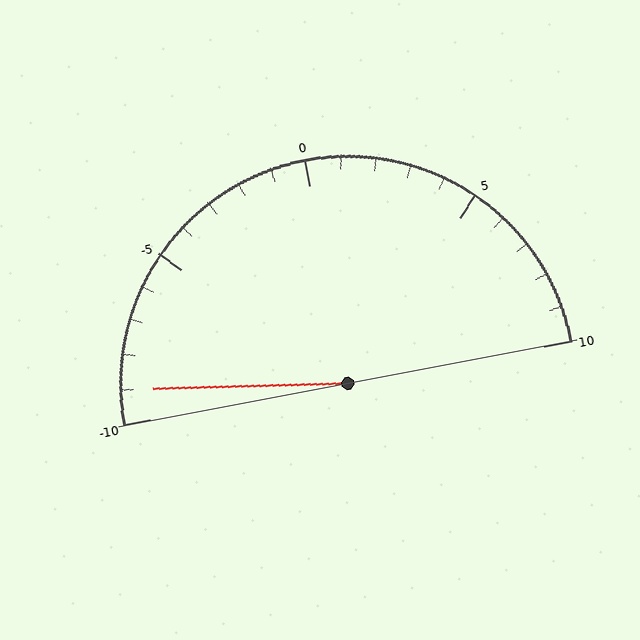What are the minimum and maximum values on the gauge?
The gauge ranges from -10 to 10.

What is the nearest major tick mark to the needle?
The nearest major tick mark is -10.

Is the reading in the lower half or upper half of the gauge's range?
The reading is in the lower half of the range (-10 to 10).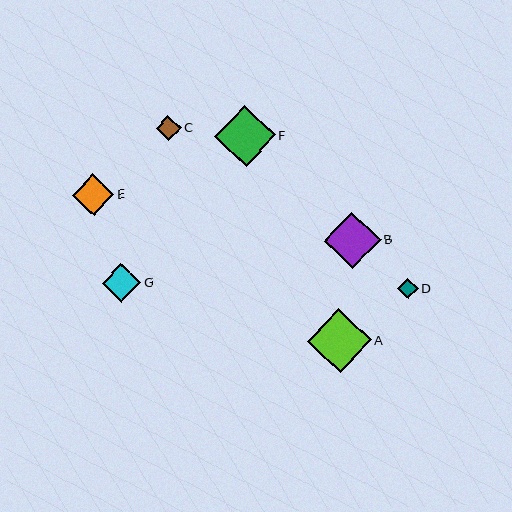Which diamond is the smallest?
Diamond D is the smallest with a size of approximately 21 pixels.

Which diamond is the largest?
Diamond A is the largest with a size of approximately 64 pixels.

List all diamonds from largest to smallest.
From largest to smallest: A, F, B, E, G, C, D.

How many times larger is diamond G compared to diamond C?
Diamond G is approximately 1.6 times the size of diamond C.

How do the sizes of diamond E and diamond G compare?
Diamond E and diamond G are approximately the same size.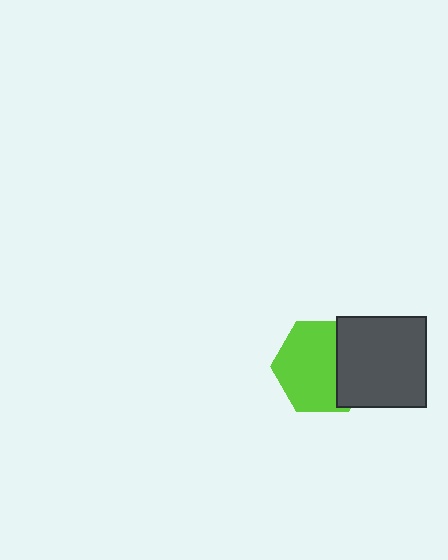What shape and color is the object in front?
The object in front is a dark gray square.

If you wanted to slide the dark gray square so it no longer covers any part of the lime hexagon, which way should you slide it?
Slide it right — that is the most direct way to separate the two shapes.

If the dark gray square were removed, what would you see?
You would see the complete lime hexagon.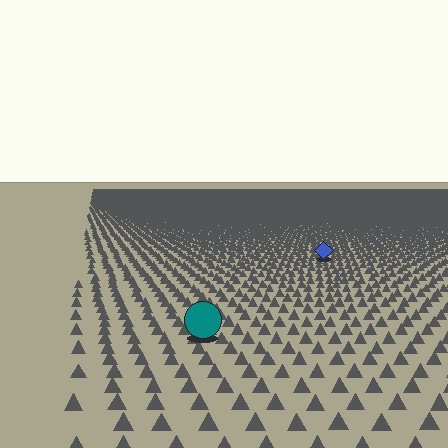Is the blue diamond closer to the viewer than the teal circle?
No. The teal circle is closer — you can tell from the texture gradient: the ground texture is coarser near it.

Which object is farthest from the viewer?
The blue diamond is farthest from the viewer. It appears smaller and the ground texture around it is denser.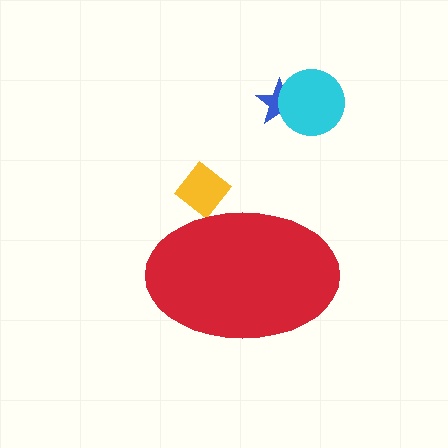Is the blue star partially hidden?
No, the blue star is fully visible.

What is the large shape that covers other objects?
A red ellipse.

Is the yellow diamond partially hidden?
Yes, the yellow diamond is partially hidden behind the red ellipse.